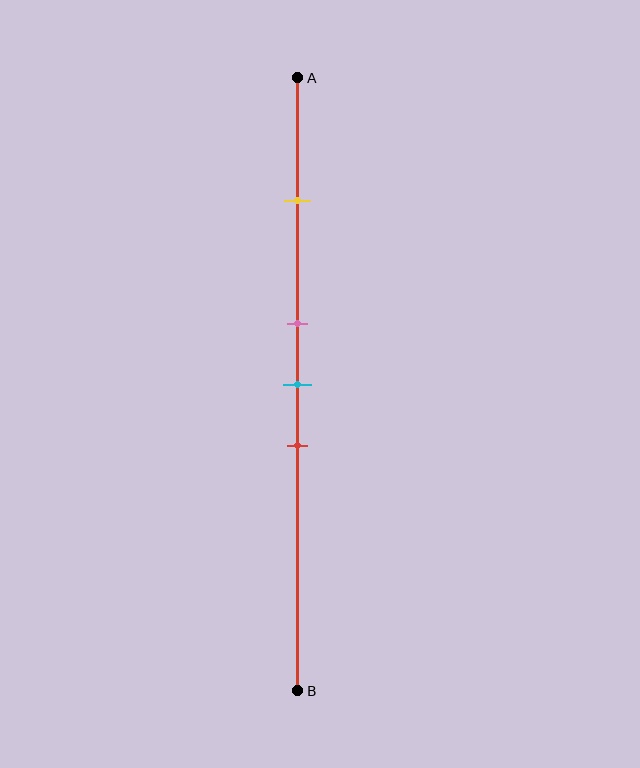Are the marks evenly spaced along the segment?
No, the marks are not evenly spaced.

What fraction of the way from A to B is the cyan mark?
The cyan mark is approximately 50% (0.5) of the way from A to B.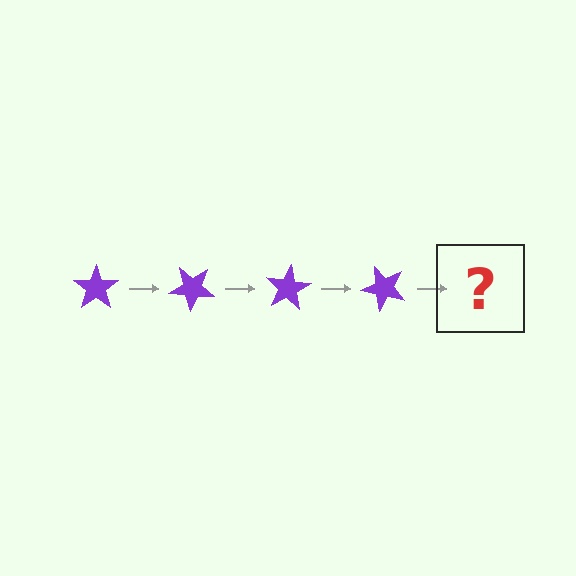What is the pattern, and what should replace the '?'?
The pattern is that the star rotates 40 degrees each step. The '?' should be a purple star rotated 160 degrees.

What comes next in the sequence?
The next element should be a purple star rotated 160 degrees.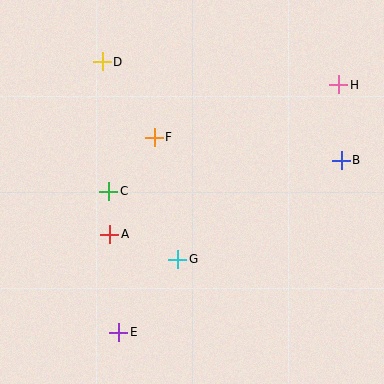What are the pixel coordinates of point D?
Point D is at (103, 61).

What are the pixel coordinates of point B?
Point B is at (342, 160).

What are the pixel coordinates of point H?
Point H is at (339, 85).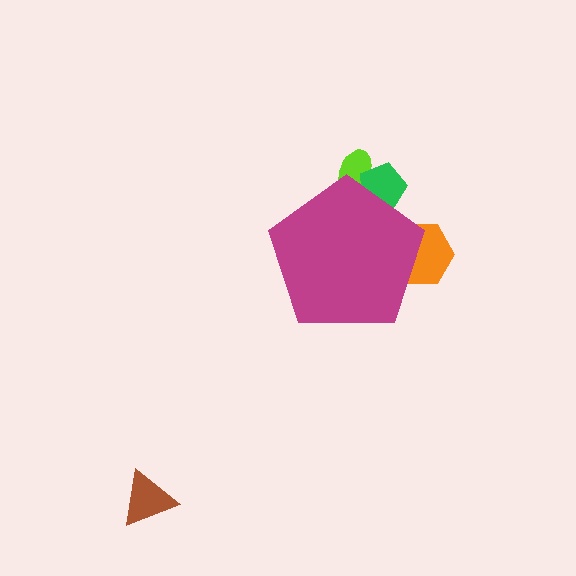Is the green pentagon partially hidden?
Yes, the green pentagon is partially hidden behind the magenta pentagon.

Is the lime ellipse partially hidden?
Yes, the lime ellipse is partially hidden behind the magenta pentagon.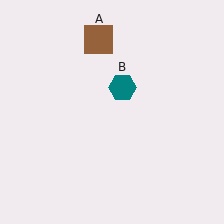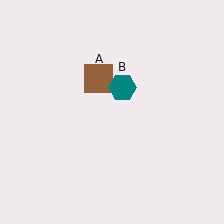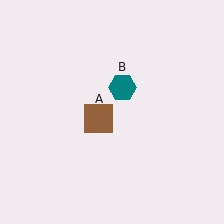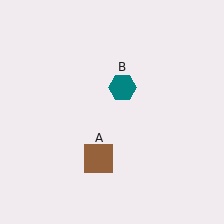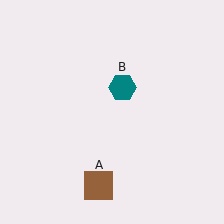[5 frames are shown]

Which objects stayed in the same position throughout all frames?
Teal hexagon (object B) remained stationary.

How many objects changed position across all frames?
1 object changed position: brown square (object A).